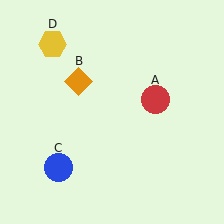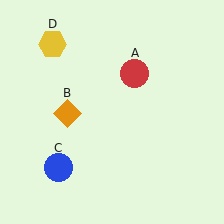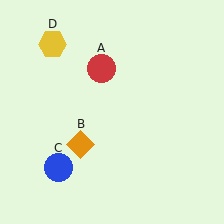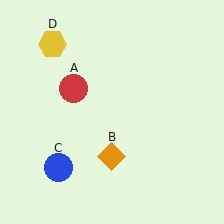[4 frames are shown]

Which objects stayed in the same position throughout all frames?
Blue circle (object C) and yellow hexagon (object D) remained stationary.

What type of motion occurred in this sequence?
The red circle (object A), orange diamond (object B) rotated counterclockwise around the center of the scene.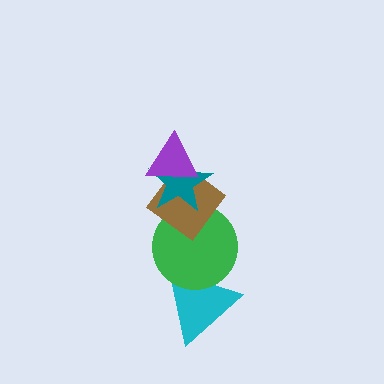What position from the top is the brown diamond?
The brown diamond is 3rd from the top.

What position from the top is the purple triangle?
The purple triangle is 1st from the top.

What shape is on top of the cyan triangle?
The green circle is on top of the cyan triangle.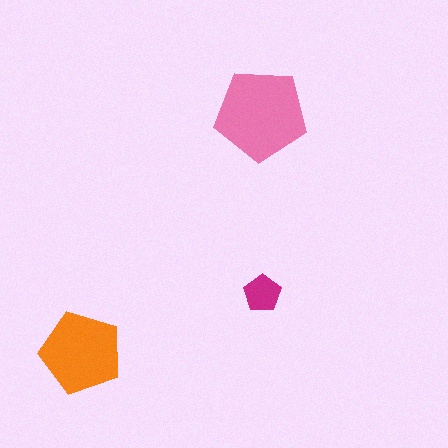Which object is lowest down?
The orange pentagon is bottommost.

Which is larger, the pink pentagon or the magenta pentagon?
The pink one.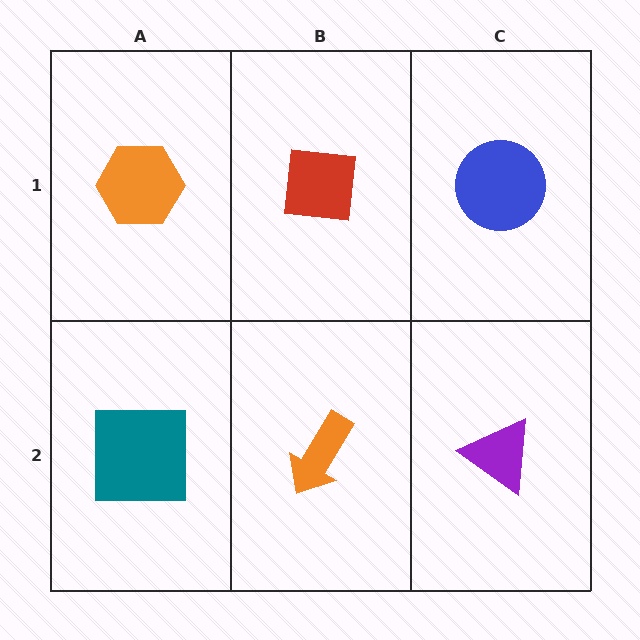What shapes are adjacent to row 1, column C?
A purple triangle (row 2, column C), a red square (row 1, column B).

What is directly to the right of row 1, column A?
A red square.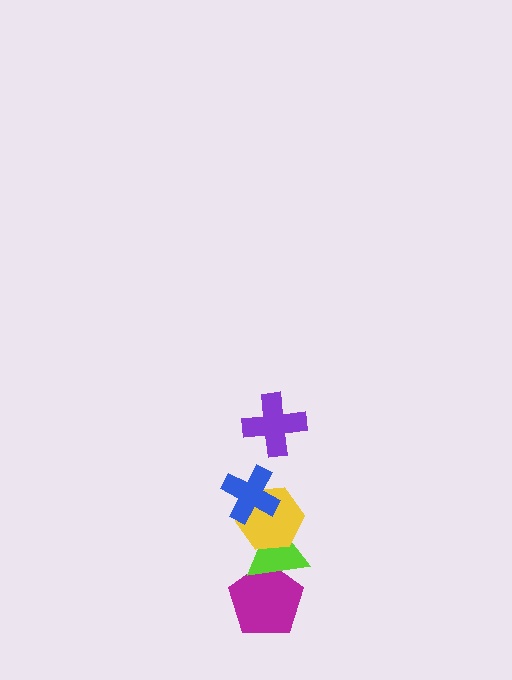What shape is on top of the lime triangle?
The yellow hexagon is on top of the lime triangle.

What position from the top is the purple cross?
The purple cross is 1st from the top.